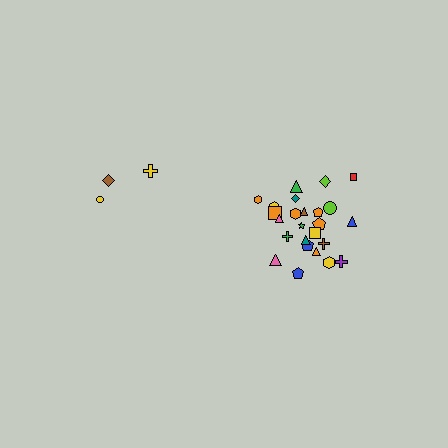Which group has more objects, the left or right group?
The right group.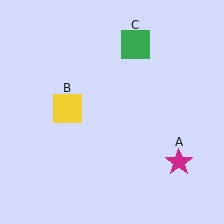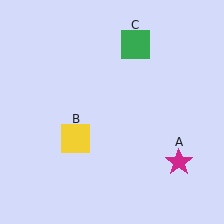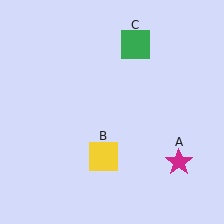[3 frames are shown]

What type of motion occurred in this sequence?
The yellow square (object B) rotated counterclockwise around the center of the scene.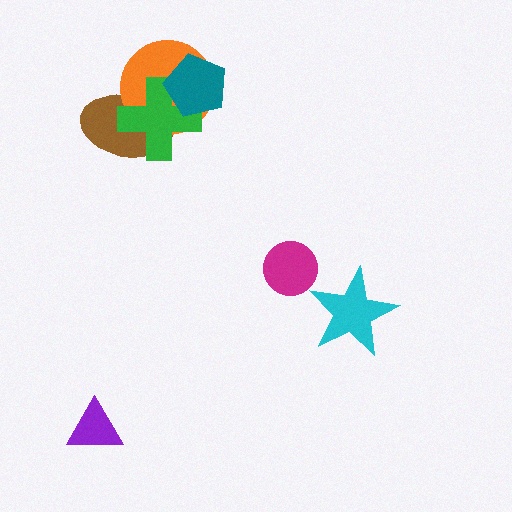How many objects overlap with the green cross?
3 objects overlap with the green cross.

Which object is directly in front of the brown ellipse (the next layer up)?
The orange circle is directly in front of the brown ellipse.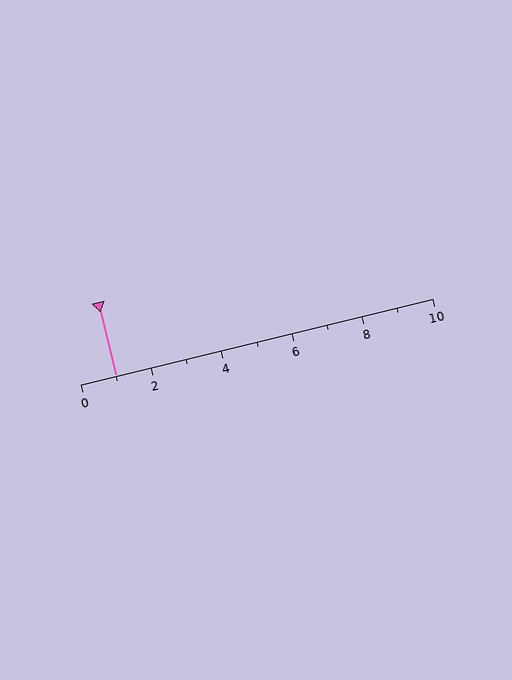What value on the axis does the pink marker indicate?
The marker indicates approximately 1.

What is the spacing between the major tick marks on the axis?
The major ticks are spaced 2 apart.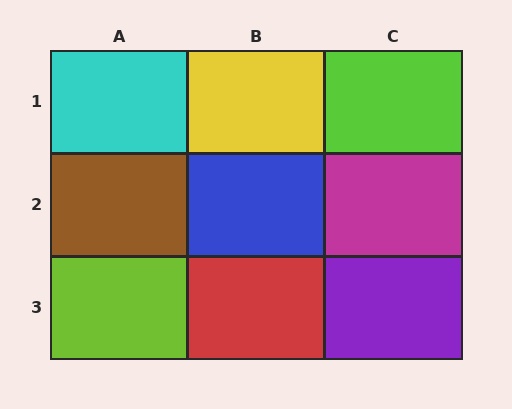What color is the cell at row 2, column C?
Magenta.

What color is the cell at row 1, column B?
Yellow.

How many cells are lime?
2 cells are lime.